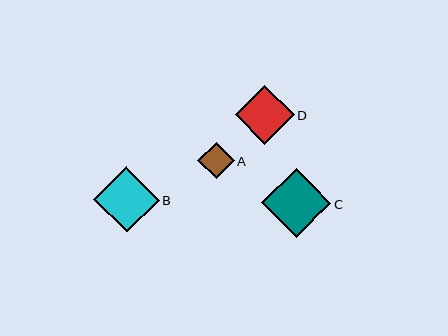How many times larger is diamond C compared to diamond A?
Diamond C is approximately 1.9 times the size of diamond A.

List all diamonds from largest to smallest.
From largest to smallest: C, B, D, A.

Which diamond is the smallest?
Diamond A is the smallest with a size of approximately 37 pixels.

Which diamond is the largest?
Diamond C is the largest with a size of approximately 69 pixels.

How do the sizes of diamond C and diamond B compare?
Diamond C and diamond B are approximately the same size.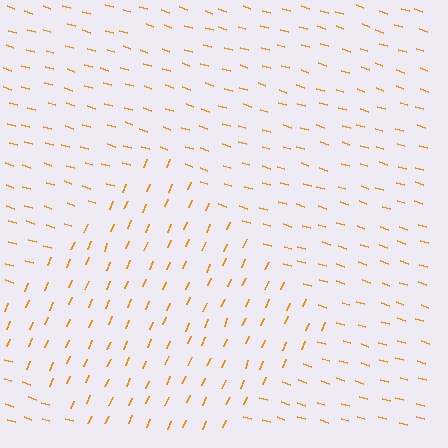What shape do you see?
I see a diamond.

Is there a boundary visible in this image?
Yes, there is a texture boundary formed by a change in line orientation.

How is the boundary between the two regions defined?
The boundary is defined purely by a change in line orientation (approximately 84 degrees difference). All lines are the same color and thickness.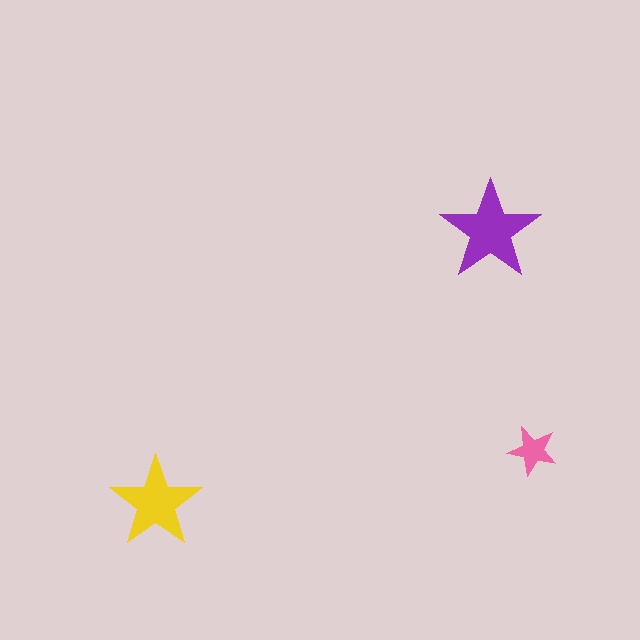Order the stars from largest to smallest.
the purple one, the yellow one, the pink one.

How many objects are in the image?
There are 3 objects in the image.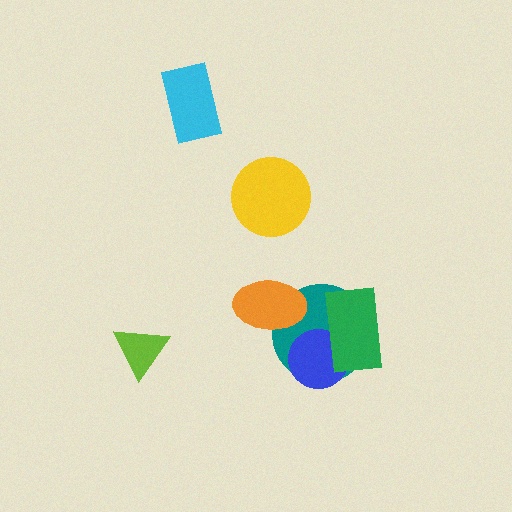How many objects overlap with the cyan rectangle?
0 objects overlap with the cyan rectangle.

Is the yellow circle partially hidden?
No, no other shape covers it.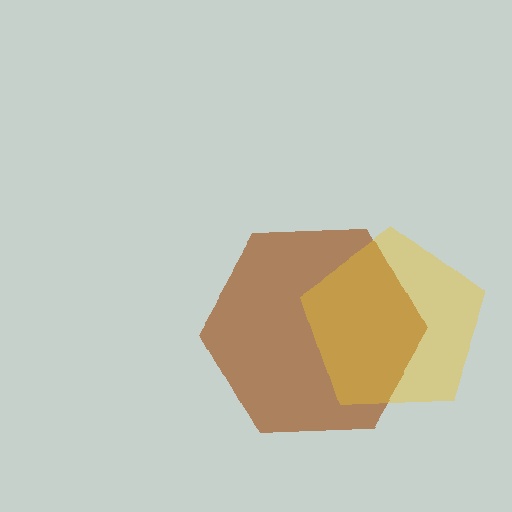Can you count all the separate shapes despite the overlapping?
Yes, there are 2 separate shapes.